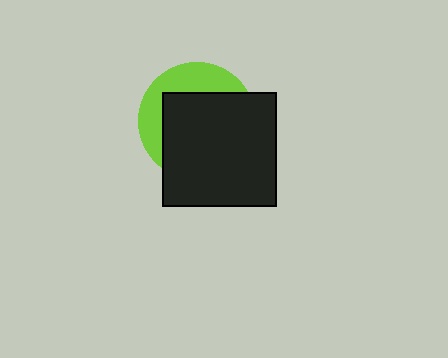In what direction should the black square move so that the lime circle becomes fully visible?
The black square should move toward the lower-right. That is the shortest direction to clear the overlap and leave the lime circle fully visible.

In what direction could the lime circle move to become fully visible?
The lime circle could move toward the upper-left. That would shift it out from behind the black square entirely.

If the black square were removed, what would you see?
You would see the complete lime circle.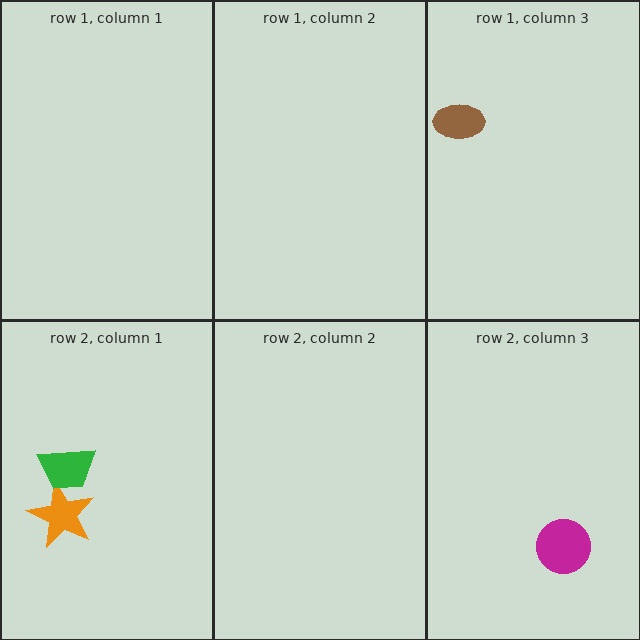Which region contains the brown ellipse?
The row 1, column 3 region.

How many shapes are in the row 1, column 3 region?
1.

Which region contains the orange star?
The row 2, column 1 region.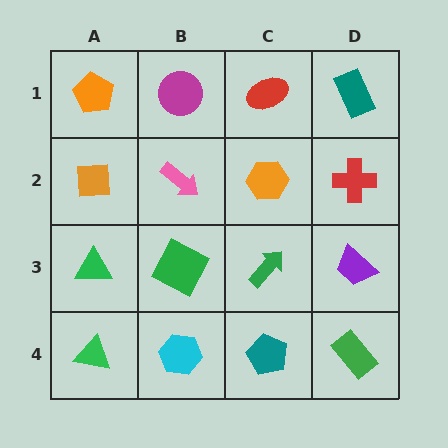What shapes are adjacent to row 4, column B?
A green square (row 3, column B), a green triangle (row 4, column A), a teal pentagon (row 4, column C).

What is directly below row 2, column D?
A purple trapezoid.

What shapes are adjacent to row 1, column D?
A red cross (row 2, column D), a red ellipse (row 1, column C).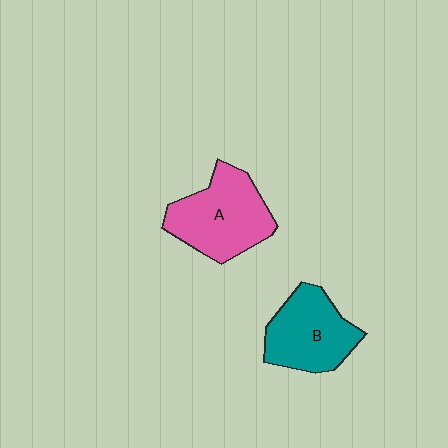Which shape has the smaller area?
Shape B (teal).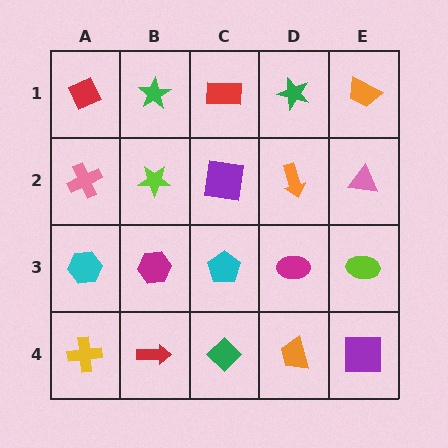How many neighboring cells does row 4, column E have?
2.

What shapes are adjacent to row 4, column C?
A cyan pentagon (row 3, column C), a red arrow (row 4, column B), an orange trapezoid (row 4, column D).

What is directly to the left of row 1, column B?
A red diamond.